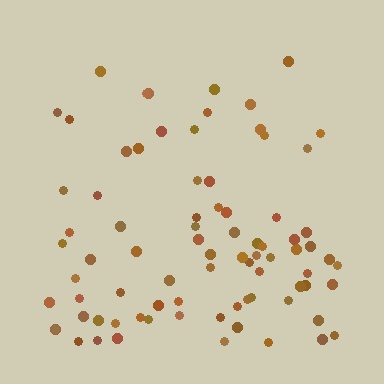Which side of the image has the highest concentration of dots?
The bottom.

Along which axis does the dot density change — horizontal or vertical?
Vertical.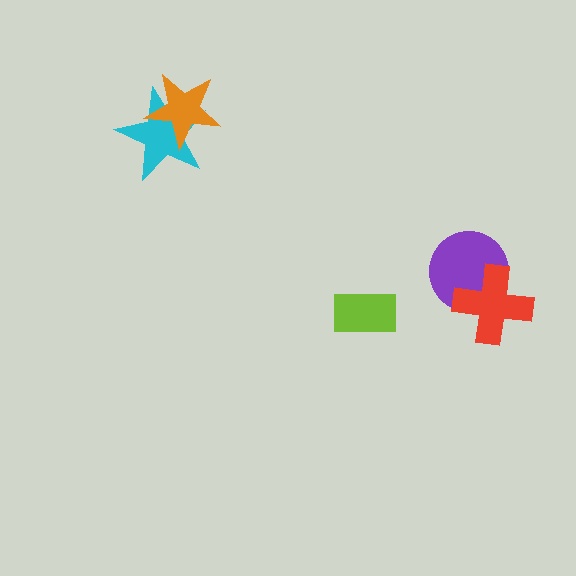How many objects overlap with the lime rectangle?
0 objects overlap with the lime rectangle.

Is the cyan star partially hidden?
Yes, it is partially covered by another shape.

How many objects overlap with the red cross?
1 object overlaps with the red cross.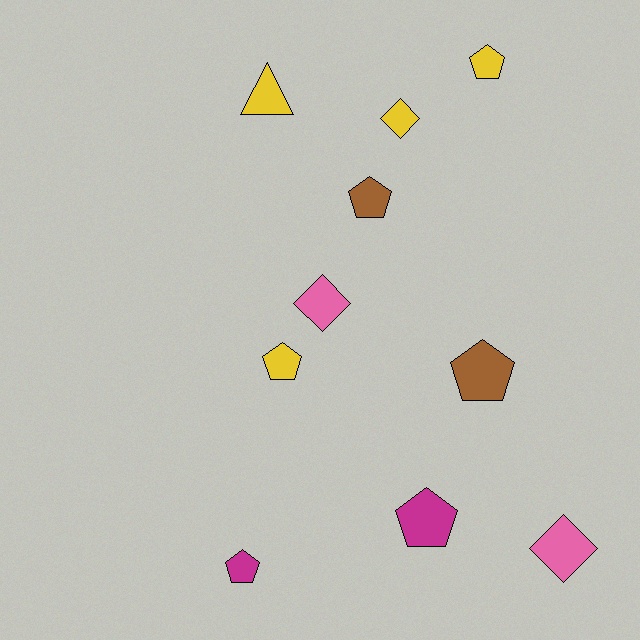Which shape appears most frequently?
Pentagon, with 6 objects.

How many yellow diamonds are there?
There is 1 yellow diamond.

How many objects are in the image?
There are 10 objects.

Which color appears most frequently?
Yellow, with 4 objects.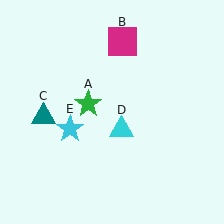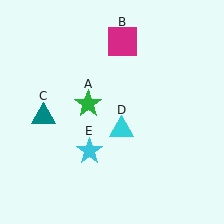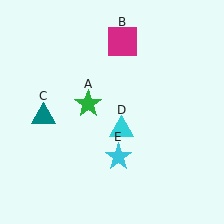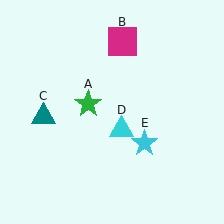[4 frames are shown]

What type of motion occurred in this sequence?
The cyan star (object E) rotated counterclockwise around the center of the scene.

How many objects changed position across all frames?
1 object changed position: cyan star (object E).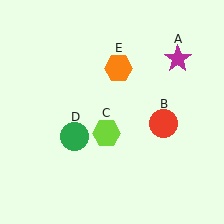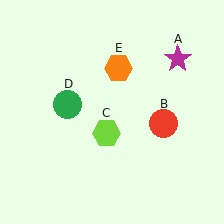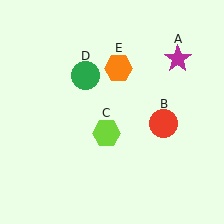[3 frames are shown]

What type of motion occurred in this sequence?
The green circle (object D) rotated clockwise around the center of the scene.